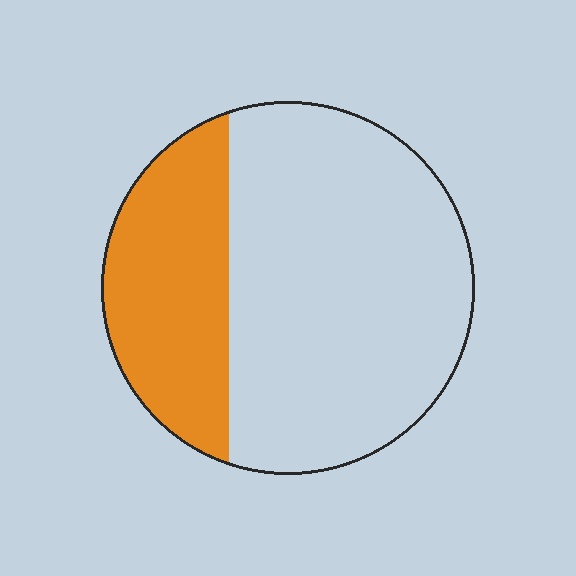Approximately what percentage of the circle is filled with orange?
Approximately 30%.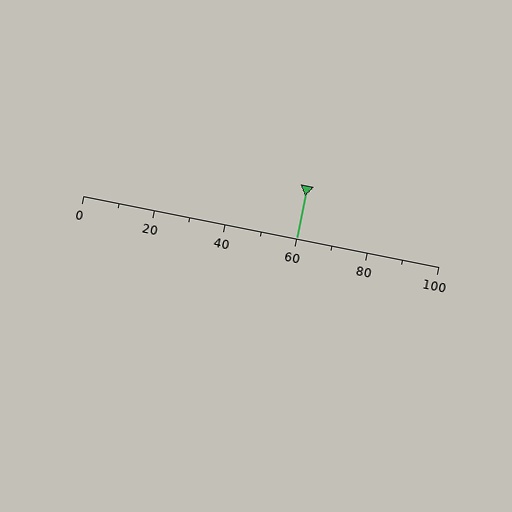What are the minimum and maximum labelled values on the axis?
The axis runs from 0 to 100.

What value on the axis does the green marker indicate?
The marker indicates approximately 60.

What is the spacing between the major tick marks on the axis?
The major ticks are spaced 20 apart.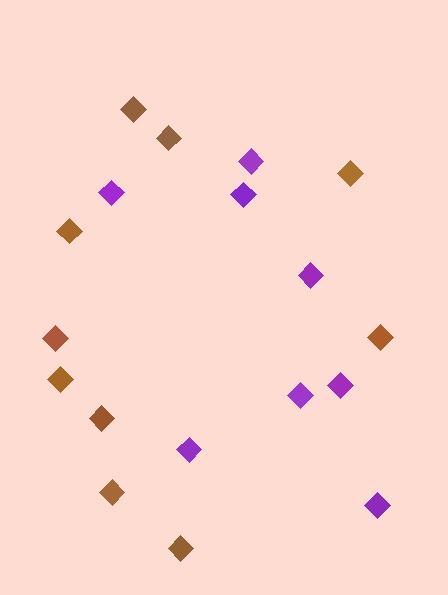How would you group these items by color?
There are 2 groups: one group of brown diamonds (10) and one group of purple diamonds (8).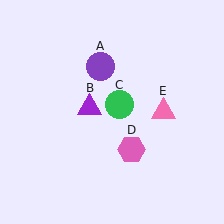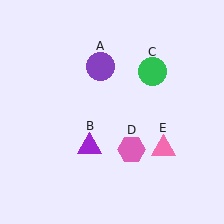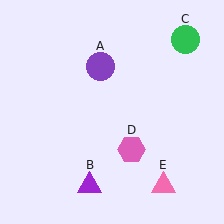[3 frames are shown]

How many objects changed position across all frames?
3 objects changed position: purple triangle (object B), green circle (object C), pink triangle (object E).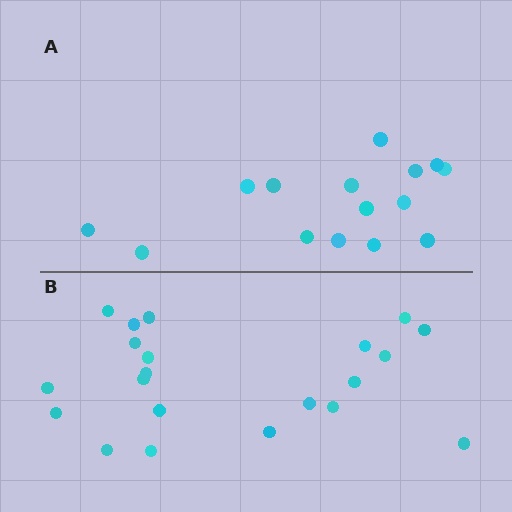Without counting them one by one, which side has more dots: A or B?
Region B (the bottom region) has more dots.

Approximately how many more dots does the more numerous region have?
Region B has about 6 more dots than region A.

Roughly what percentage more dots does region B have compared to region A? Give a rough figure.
About 40% more.